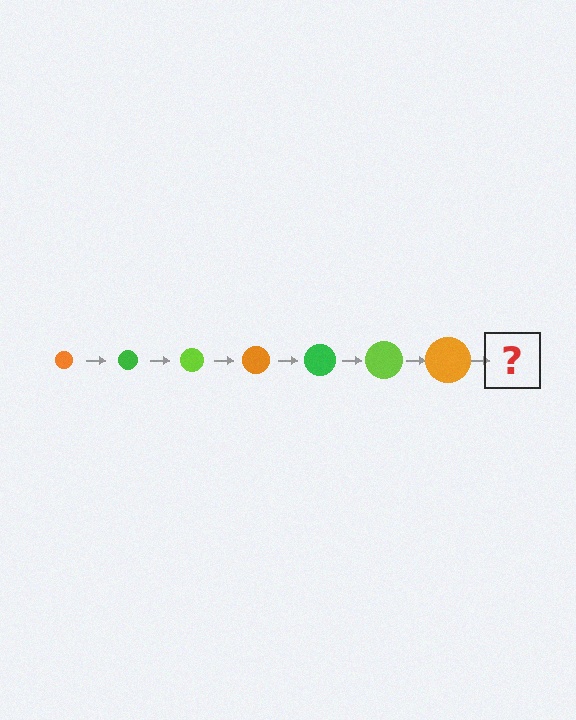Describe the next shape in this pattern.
It should be a green circle, larger than the previous one.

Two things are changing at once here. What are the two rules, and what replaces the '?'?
The two rules are that the circle grows larger each step and the color cycles through orange, green, and lime. The '?' should be a green circle, larger than the previous one.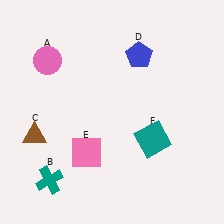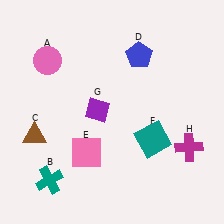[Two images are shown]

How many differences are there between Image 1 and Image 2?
There are 2 differences between the two images.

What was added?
A purple diamond (G), a magenta cross (H) were added in Image 2.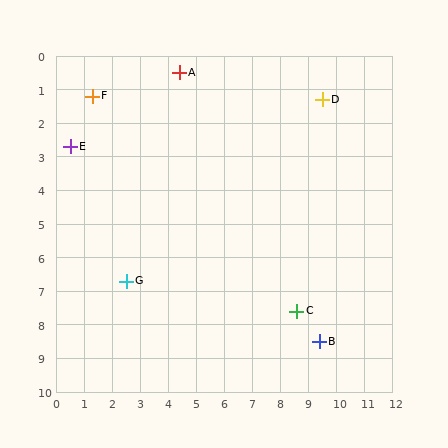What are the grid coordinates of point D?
Point D is at approximately (9.5, 1.3).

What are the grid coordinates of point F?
Point F is at approximately (1.3, 1.2).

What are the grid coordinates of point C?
Point C is at approximately (8.6, 7.6).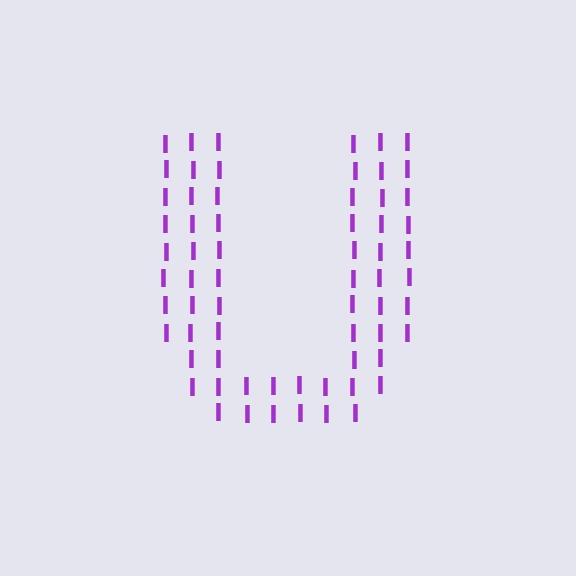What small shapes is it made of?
It is made of small letter I's.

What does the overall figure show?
The overall figure shows the letter U.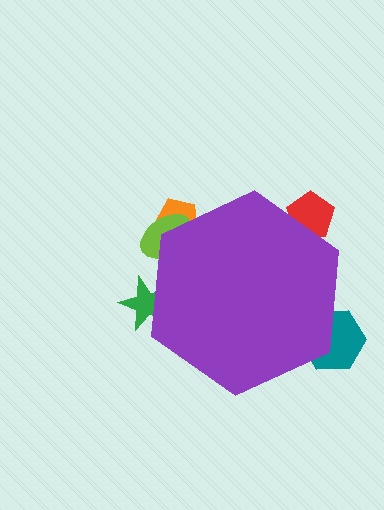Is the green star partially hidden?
Yes, the green star is partially hidden behind the purple hexagon.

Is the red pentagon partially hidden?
Yes, the red pentagon is partially hidden behind the purple hexagon.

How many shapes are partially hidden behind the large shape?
5 shapes are partially hidden.